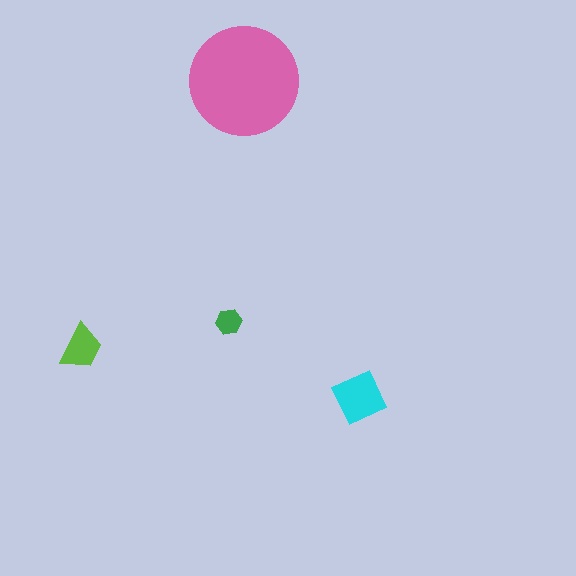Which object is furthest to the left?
The lime trapezoid is leftmost.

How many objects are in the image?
There are 4 objects in the image.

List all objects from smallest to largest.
The green hexagon, the lime trapezoid, the cyan square, the pink circle.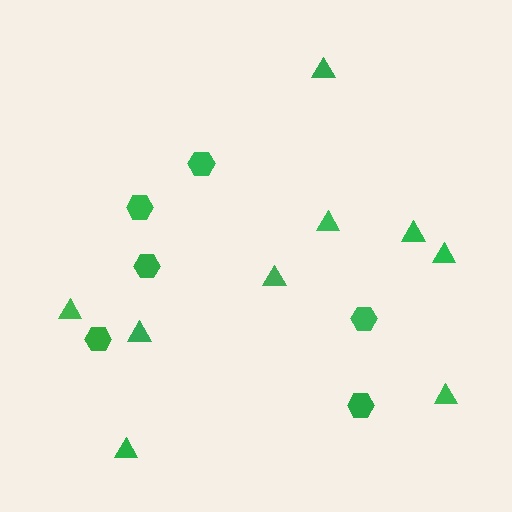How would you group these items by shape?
There are 2 groups: one group of hexagons (6) and one group of triangles (9).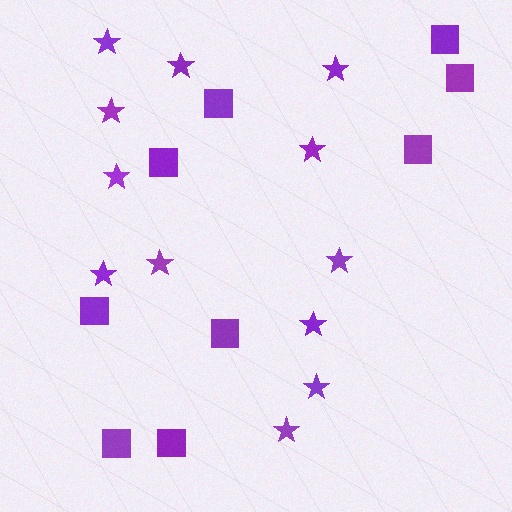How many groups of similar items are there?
There are 2 groups: one group of stars (12) and one group of squares (9).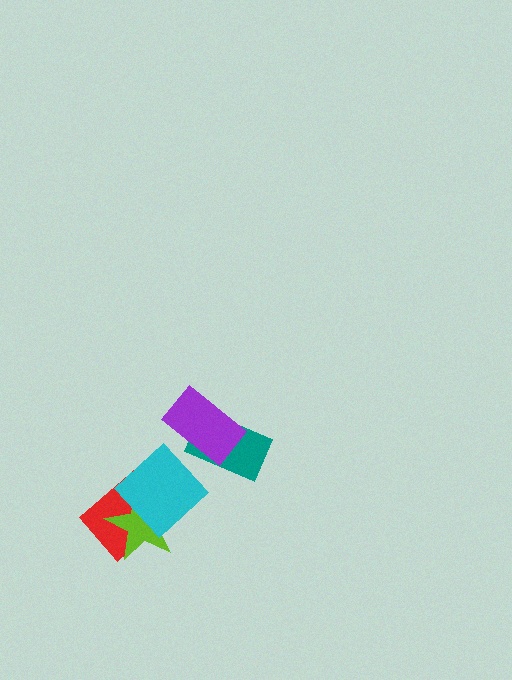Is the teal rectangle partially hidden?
Yes, it is partially covered by another shape.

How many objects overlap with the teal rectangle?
1 object overlaps with the teal rectangle.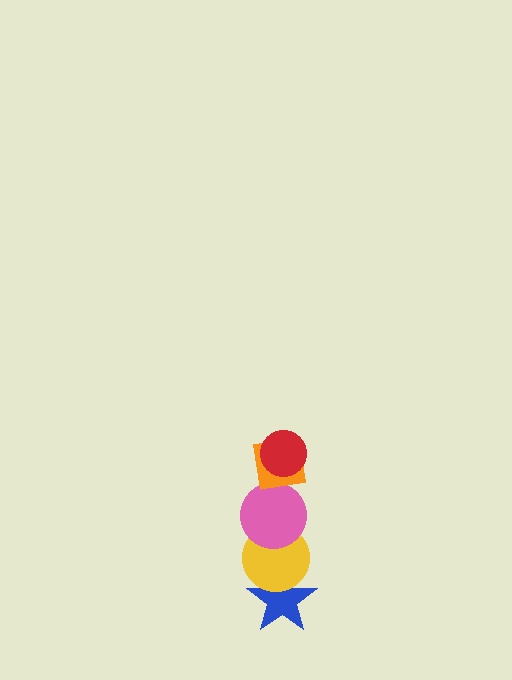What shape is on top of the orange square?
The red circle is on top of the orange square.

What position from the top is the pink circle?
The pink circle is 3rd from the top.